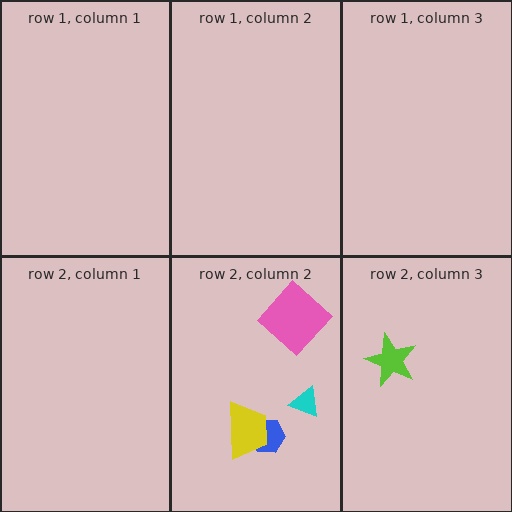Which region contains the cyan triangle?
The row 2, column 2 region.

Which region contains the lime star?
The row 2, column 3 region.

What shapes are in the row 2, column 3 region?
The lime star.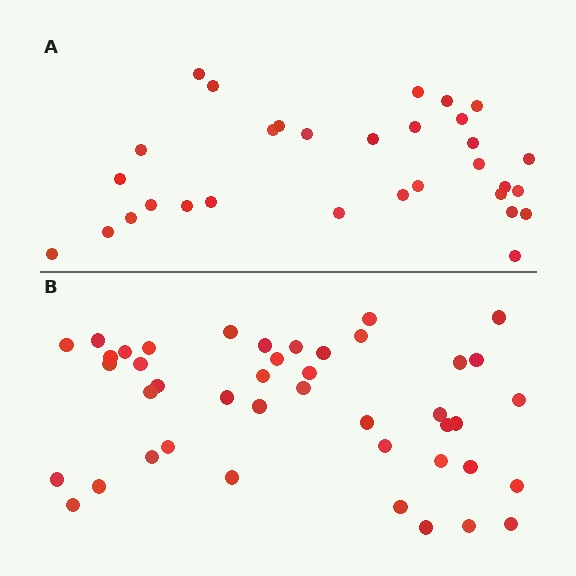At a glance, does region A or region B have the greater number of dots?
Region B (the bottom region) has more dots.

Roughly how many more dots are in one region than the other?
Region B has roughly 12 or so more dots than region A.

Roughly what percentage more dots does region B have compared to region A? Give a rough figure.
About 40% more.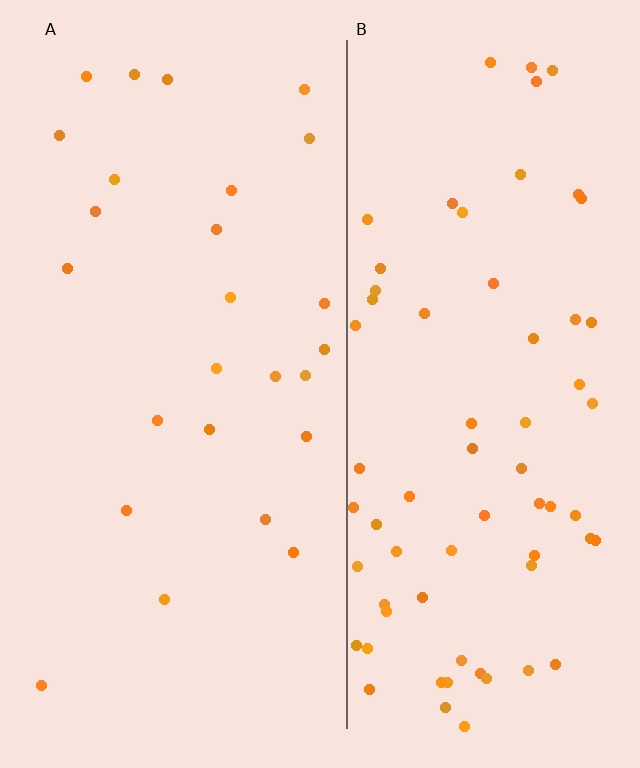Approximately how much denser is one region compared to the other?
Approximately 2.7× — region B over region A.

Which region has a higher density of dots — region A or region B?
B (the right).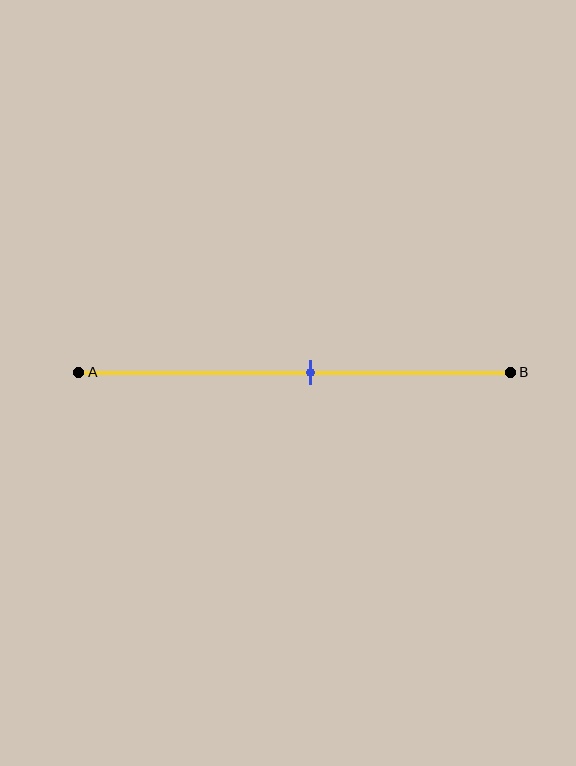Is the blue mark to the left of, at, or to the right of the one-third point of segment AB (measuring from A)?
The blue mark is to the right of the one-third point of segment AB.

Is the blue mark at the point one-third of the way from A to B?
No, the mark is at about 55% from A, not at the 33% one-third point.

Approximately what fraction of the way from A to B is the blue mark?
The blue mark is approximately 55% of the way from A to B.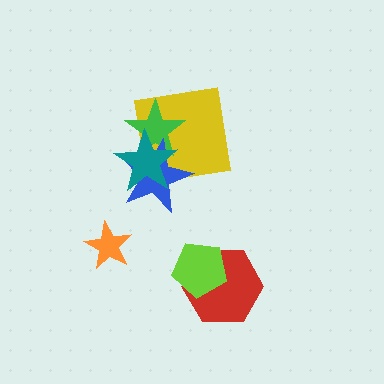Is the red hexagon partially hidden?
Yes, it is partially covered by another shape.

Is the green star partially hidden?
Yes, it is partially covered by another shape.